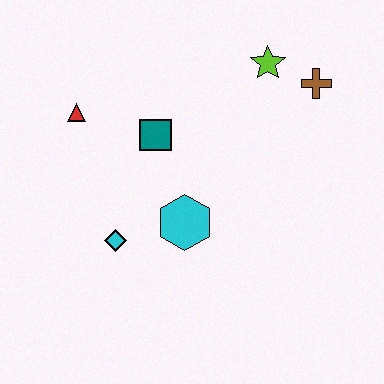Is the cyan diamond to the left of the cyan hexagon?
Yes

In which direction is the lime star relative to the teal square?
The lime star is to the right of the teal square.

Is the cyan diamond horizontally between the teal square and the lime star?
No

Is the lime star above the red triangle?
Yes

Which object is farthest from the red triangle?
The brown cross is farthest from the red triangle.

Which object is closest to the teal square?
The red triangle is closest to the teal square.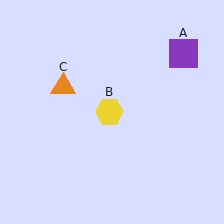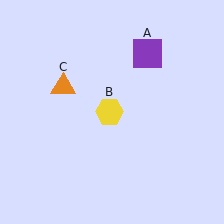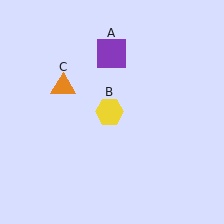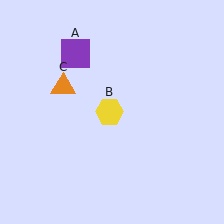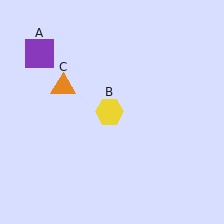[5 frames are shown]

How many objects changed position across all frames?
1 object changed position: purple square (object A).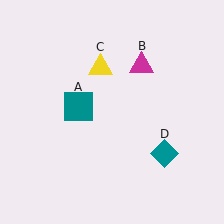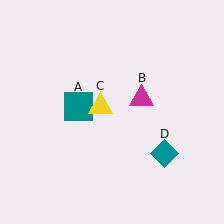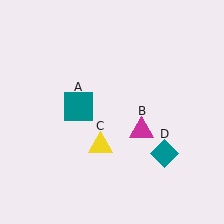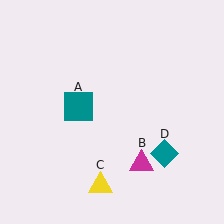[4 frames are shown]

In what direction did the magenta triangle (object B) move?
The magenta triangle (object B) moved down.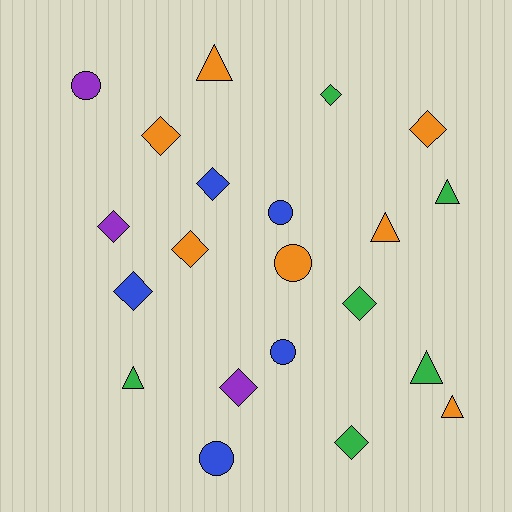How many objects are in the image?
There are 21 objects.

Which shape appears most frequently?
Diamond, with 10 objects.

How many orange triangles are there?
There are 3 orange triangles.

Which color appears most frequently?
Orange, with 7 objects.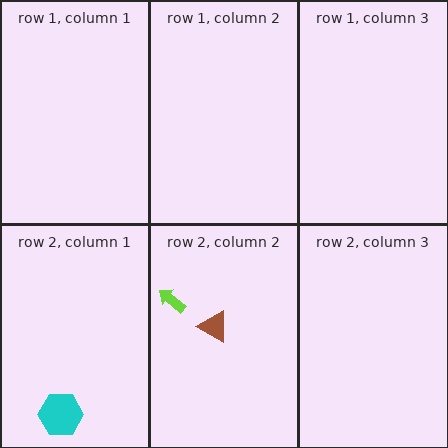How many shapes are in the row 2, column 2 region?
2.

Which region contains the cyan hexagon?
The row 2, column 1 region.